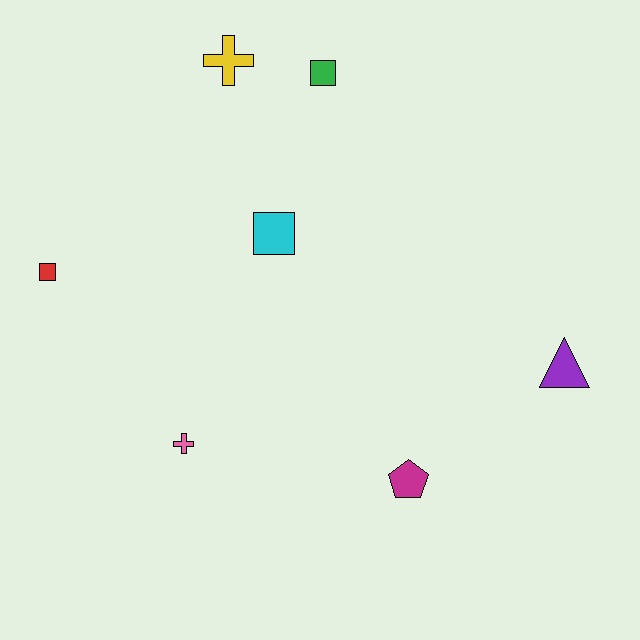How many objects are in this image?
There are 7 objects.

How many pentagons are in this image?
There is 1 pentagon.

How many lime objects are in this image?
There are no lime objects.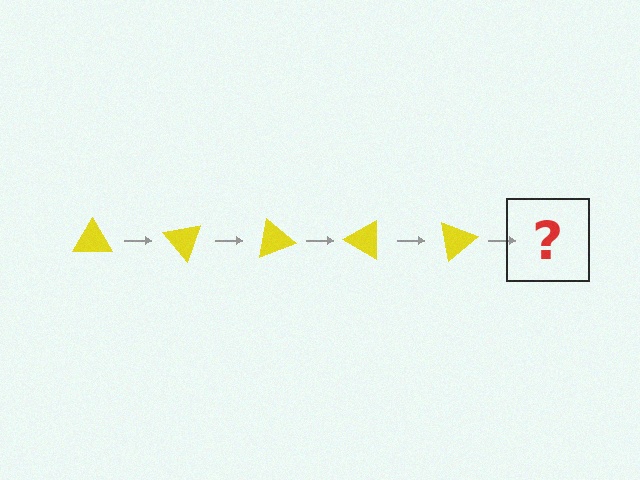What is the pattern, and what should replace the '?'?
The pattern is that the triangle rotates 50 degrees each step. The '?' should be a yellow triangle rotated 250 degrees.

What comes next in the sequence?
The next element should be a yellow triangle rotated 250 degrees.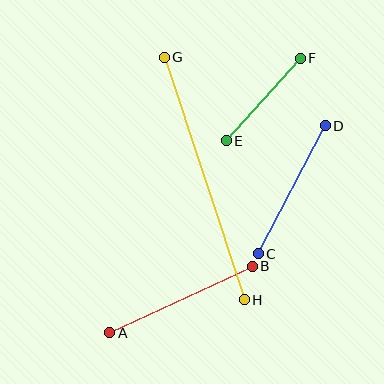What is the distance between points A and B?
The distance is approximately 157 pixels.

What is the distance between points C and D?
The distance is approximately 145 pixels.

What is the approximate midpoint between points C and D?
The midpoint is at approximately (292, 190) pixels.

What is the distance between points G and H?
The distance is approximately 256 pixels.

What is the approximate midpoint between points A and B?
The midpoint is at approximately (181, 299) pixels.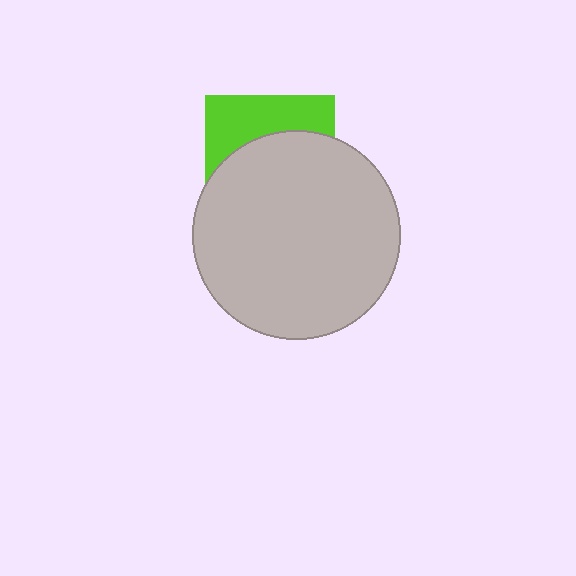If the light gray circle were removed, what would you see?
You would see the complete lime square.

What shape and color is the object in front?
The object in front is a light gray circle.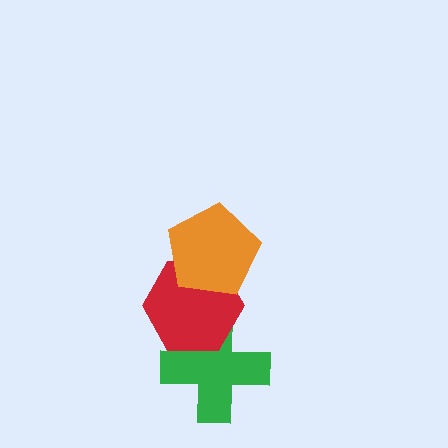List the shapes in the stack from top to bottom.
From top to bottom: the orange pentagon, the red hexagon, the green cross.